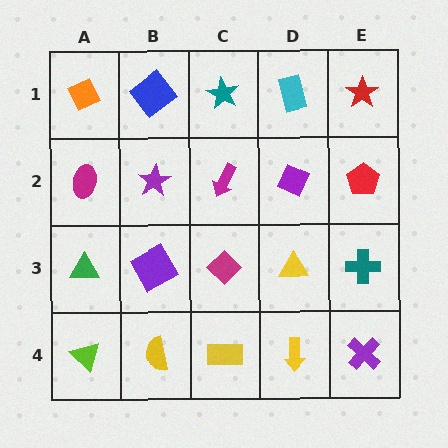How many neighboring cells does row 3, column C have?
4.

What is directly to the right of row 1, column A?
A blue diamond.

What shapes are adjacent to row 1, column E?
A red pentagon (row 2, column E), a cyan rectangle (row 1, column D).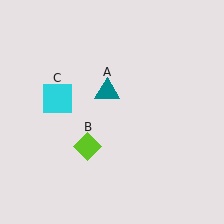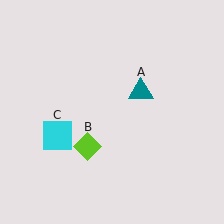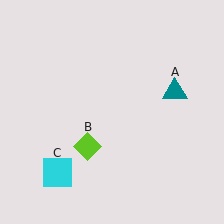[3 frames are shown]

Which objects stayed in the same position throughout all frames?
Lime diamond (object B) remained stationary.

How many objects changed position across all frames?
2 objects changed position: teal triangle (object A), cyan square (object C).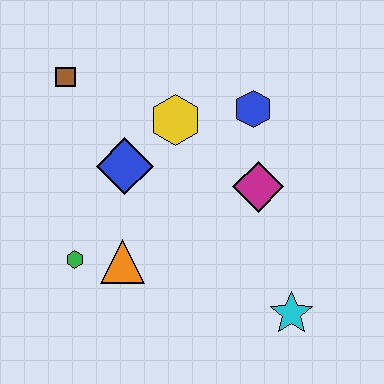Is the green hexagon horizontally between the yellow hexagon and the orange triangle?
No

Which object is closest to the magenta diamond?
The blue hexagon is closest to the magenta diamond.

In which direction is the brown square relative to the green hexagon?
The brown square is above the green hexagon.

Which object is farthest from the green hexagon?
The blue hexagon is farthest from the green hexagon.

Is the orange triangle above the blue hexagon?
No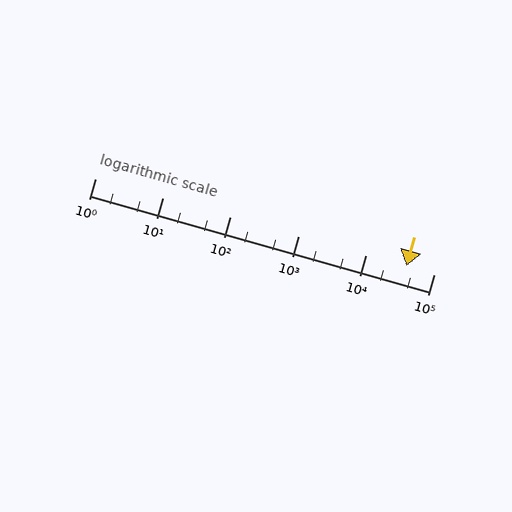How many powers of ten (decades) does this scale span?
The scale spans 5 decades, from 1 to 100000.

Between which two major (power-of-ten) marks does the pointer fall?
The pointer is between 10000 and 100000.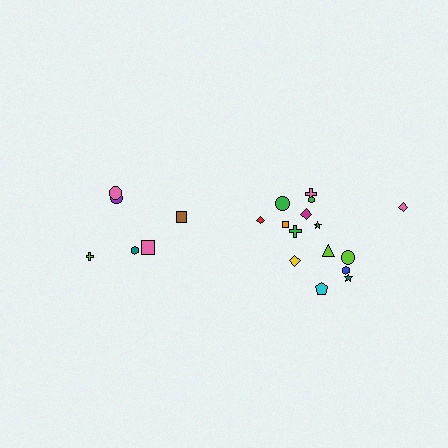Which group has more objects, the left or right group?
The right group.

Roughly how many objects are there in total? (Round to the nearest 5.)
Roughly 20 objects in total.